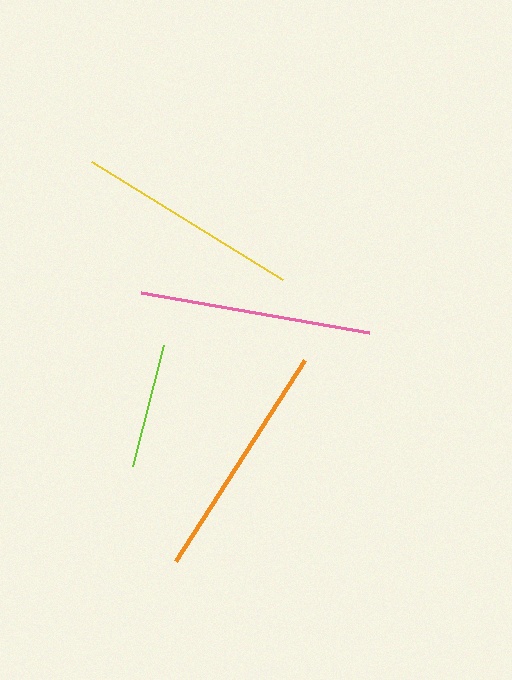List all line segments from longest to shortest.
From longest to shortest: orange, pink, yellow, lime.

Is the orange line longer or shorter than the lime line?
The orange line is longer than the lime line.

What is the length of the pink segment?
The pink segment is approximately 231 pixels long.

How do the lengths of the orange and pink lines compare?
The orange and pink lines are approximately the same length.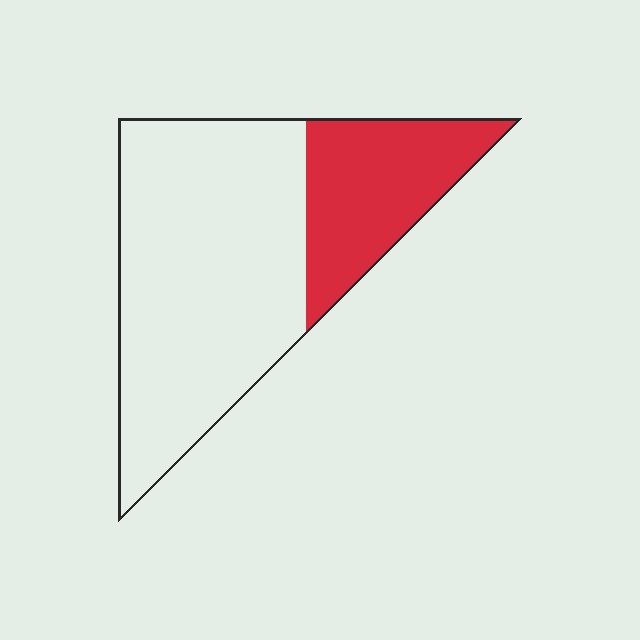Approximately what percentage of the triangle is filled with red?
Approximately 30%.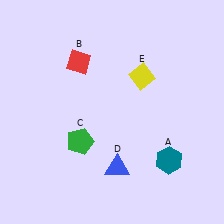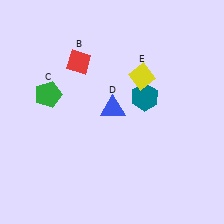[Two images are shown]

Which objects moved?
The objects that moved are: the teal hexagon (A), the green pentagon (C), the blue triangle (D).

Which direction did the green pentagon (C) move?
The green pentagon (C) moved up.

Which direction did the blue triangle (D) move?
The blue triangle (D) moved up.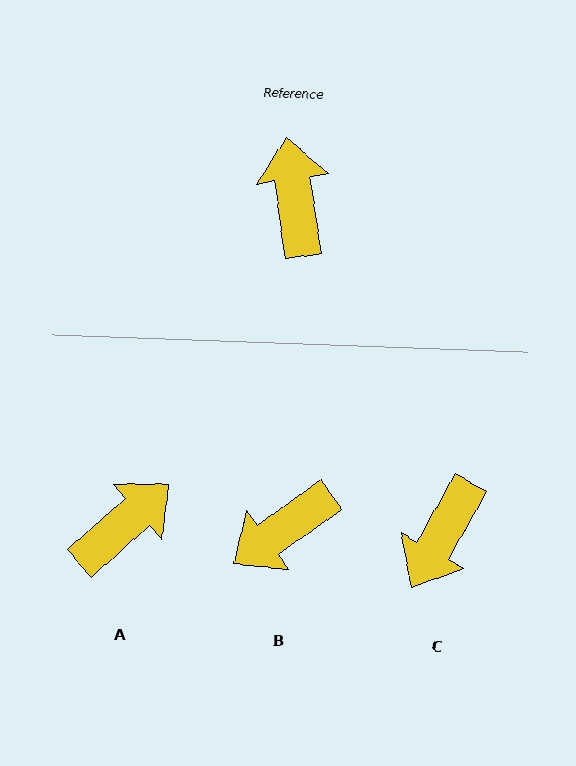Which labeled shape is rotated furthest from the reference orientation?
C, about 142 degrees away.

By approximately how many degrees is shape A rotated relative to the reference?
Approximately 57 degrees clockwise.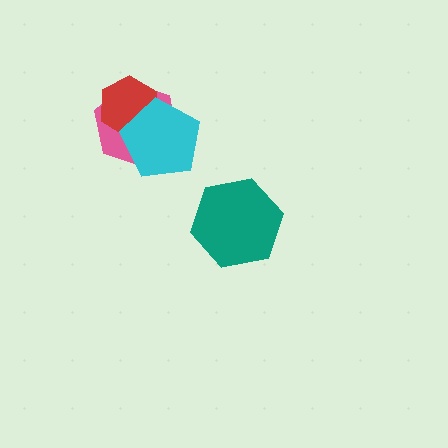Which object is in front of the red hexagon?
The cyan pentagon is in front of the red hexagon.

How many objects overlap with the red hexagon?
2 objects overlap with the red hexagon.